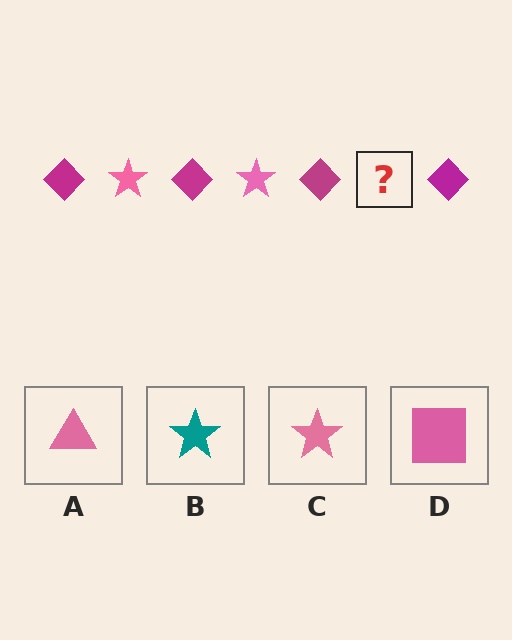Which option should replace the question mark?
Option C.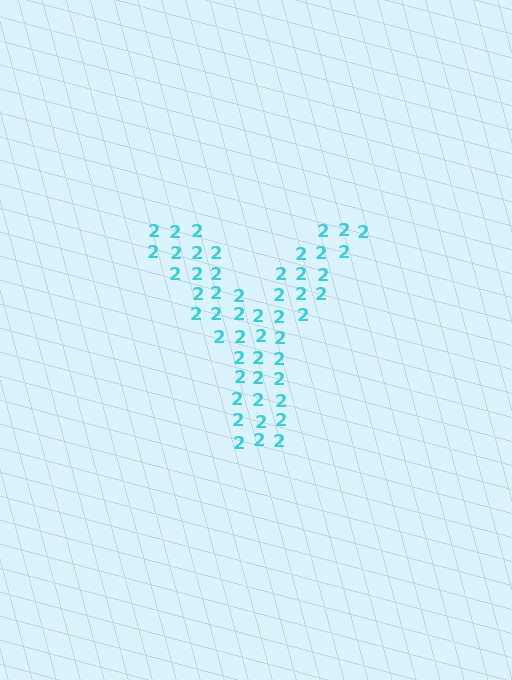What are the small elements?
The small elements are digit 2's.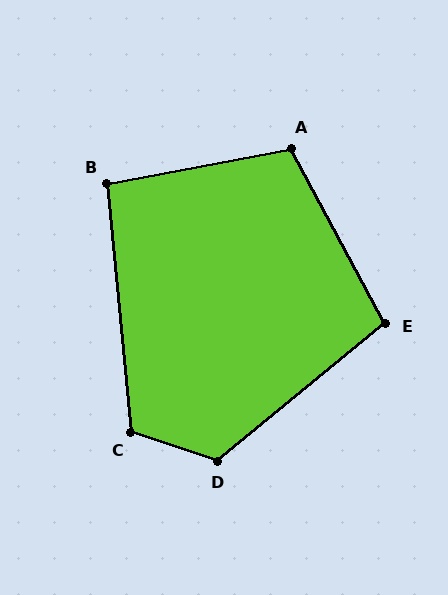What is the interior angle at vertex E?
Approximately 101 degrees (obtuse).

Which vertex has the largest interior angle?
D, at approximately 122 degrees.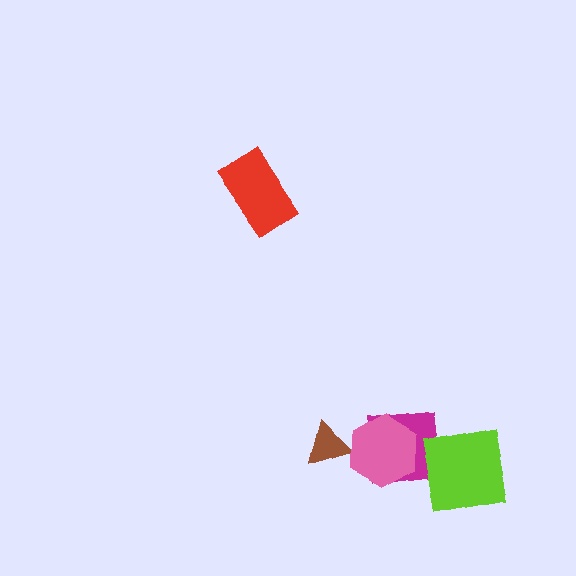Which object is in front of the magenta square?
The pink hexagon is in front of the magenta square.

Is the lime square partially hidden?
No, no other shape covers it.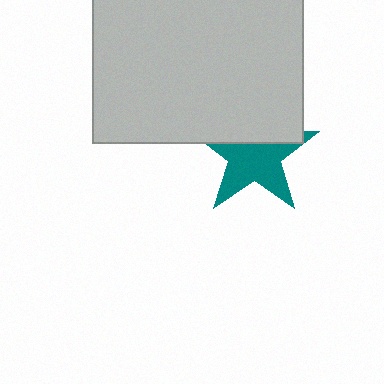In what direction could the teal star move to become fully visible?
The teal star could move down. That would shift it out from behind the light gray rectangle entirely.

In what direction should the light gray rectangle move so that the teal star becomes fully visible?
The light gray rectangle should move up. That is the shortest direction to clear the overlap and leave the teal star fully visible.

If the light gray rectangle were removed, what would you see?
You would see the complete teal star.